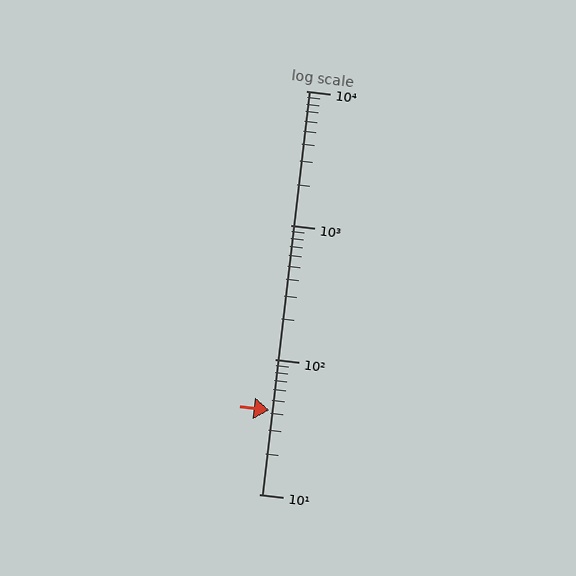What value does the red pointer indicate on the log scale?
The pointer indicates approximately 42.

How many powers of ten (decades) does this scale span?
The scale spans 3 decades, from 10 to 10000.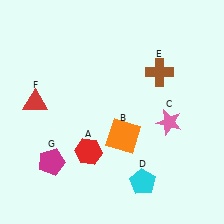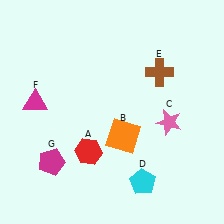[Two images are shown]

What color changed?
The triangle (F) changed from red in Image 1 to magenta in Image 2.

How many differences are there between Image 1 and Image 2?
There is 1 difference between the two images.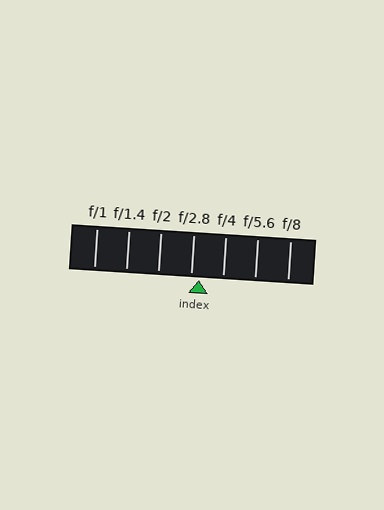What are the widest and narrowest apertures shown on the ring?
The widest aperture shown is f/1 and the narrowest is f/8.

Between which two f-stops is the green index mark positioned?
The index mark is between f/2.8 and f/4.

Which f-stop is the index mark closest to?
The index mark is closest to f/2.8.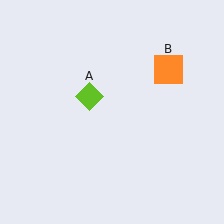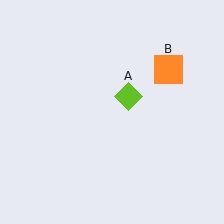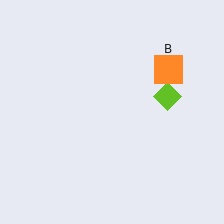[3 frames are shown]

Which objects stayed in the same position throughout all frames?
Orange square (object B) remained stationary.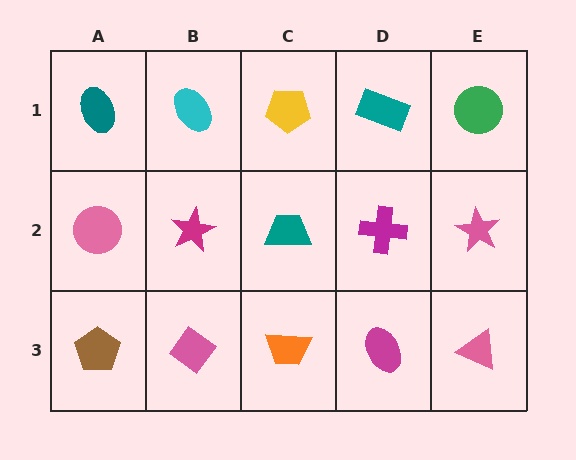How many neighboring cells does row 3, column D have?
3.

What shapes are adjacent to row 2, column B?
A cyan ellipse (row 1, column B), a pink diamond (row 3, column B), a pink circle (row 2, column A), a teal trapezoid (row 2, column C).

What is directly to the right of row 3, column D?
A pink triangle.